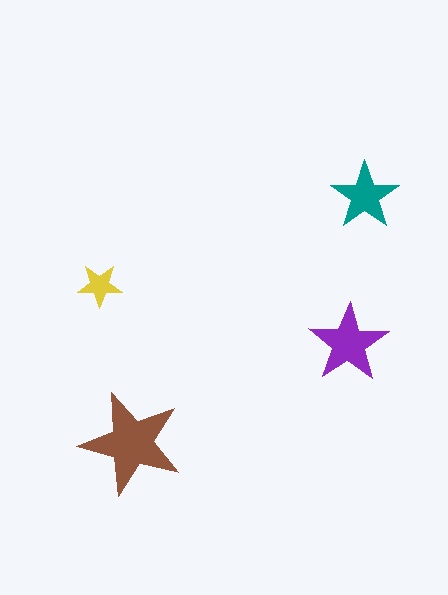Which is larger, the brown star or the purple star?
The brown one.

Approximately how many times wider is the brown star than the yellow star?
About 2.5 times wider.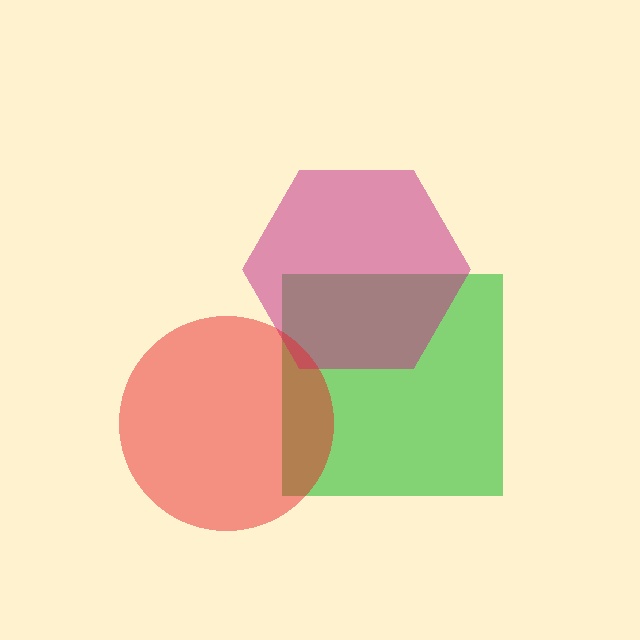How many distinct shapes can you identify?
There are 3 distinct shapes: a green square, a magenta hexagon, a red circle.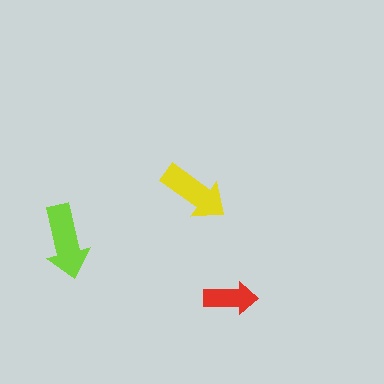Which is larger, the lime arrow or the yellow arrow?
The lime one.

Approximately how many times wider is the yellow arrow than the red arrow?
About 1.5 times wider.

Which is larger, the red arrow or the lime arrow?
The lime one.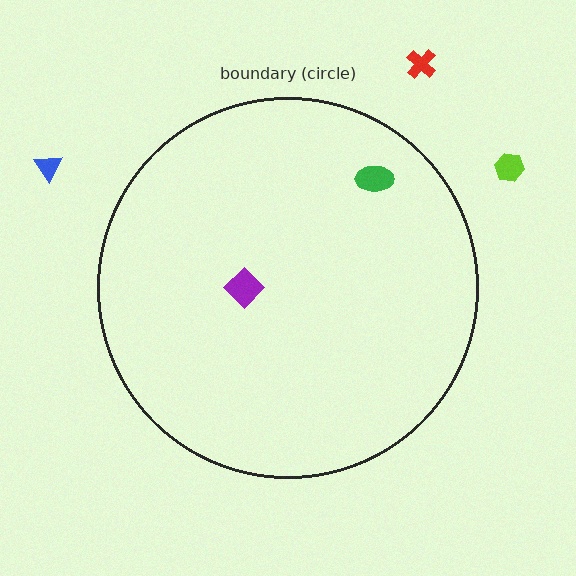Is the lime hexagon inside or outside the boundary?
Outside.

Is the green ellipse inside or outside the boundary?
Inside.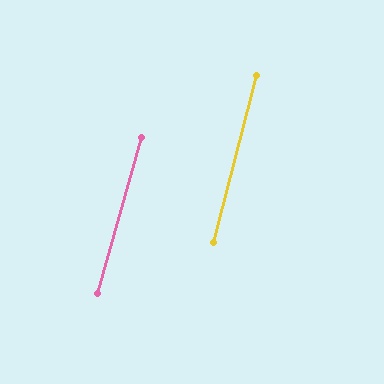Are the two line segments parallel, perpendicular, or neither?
Parallel — their directions differ by only 1.1°.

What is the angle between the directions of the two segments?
Approximately 1 degree.